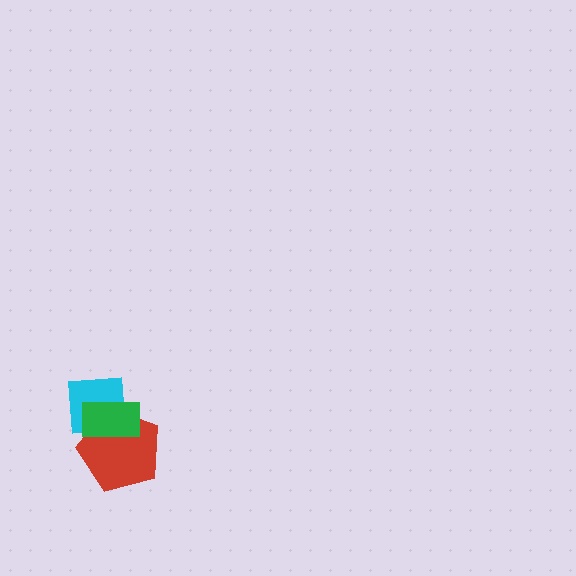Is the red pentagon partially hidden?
Yes, it is partially covered by another shape.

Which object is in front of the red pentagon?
The green rectangle is in front of the red pentagon.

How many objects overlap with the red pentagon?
2 objects overlap with the red pentagon.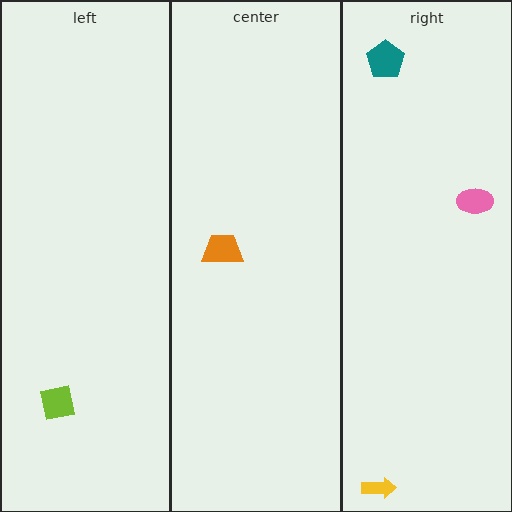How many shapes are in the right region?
3.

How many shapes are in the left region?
1.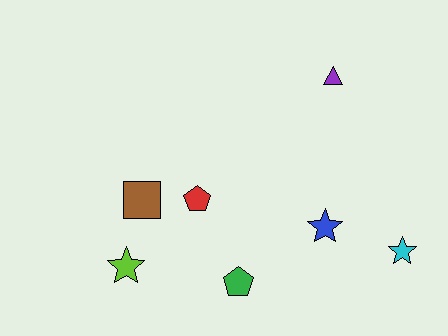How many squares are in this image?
There is 1 square.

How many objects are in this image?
There are 7 objects.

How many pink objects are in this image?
There are no pink objects.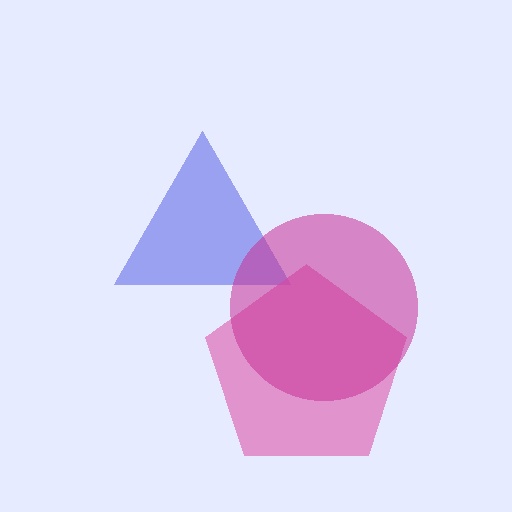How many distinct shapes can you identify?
There are 3 distinct shapes: a blue triangle, a pink pentagon, a magenta circle.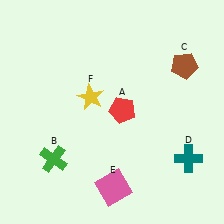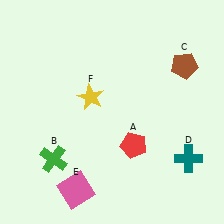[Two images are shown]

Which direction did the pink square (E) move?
The pink square (E) moved left.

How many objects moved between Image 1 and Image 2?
2 objects moved between the two images.